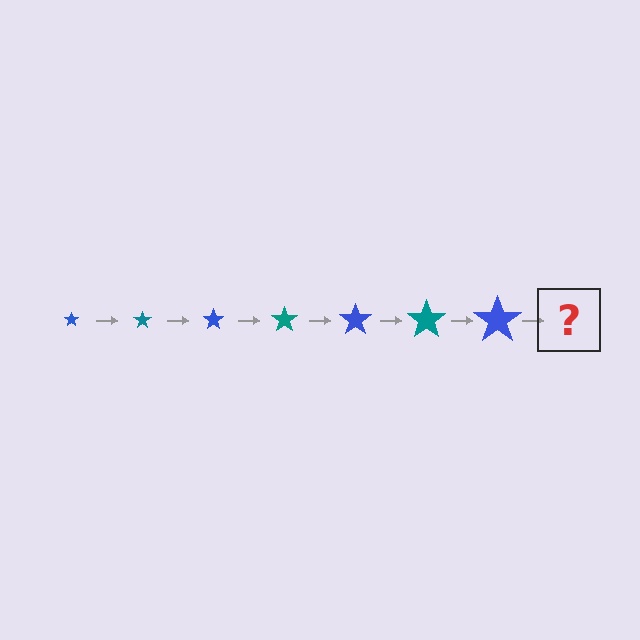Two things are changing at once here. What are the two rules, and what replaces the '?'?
The two rules are that the star grows larger each step and the color cycles through blue and teal. The '?' should be a teal star, larger than the previous one.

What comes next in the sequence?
The next element should be a teal star, larger than the previous one.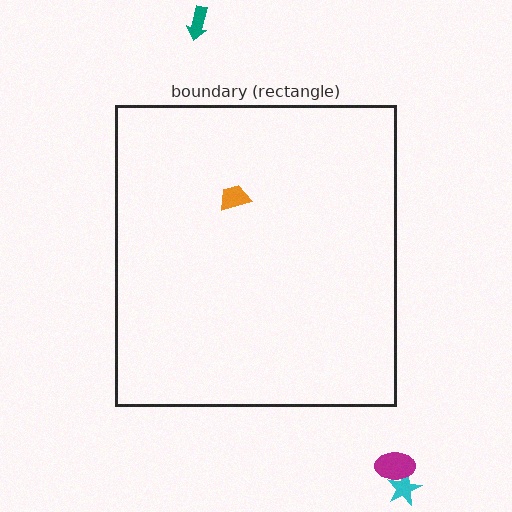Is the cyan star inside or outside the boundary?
Outside.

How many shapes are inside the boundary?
1 inside, 3 outside.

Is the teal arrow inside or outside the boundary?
Outside.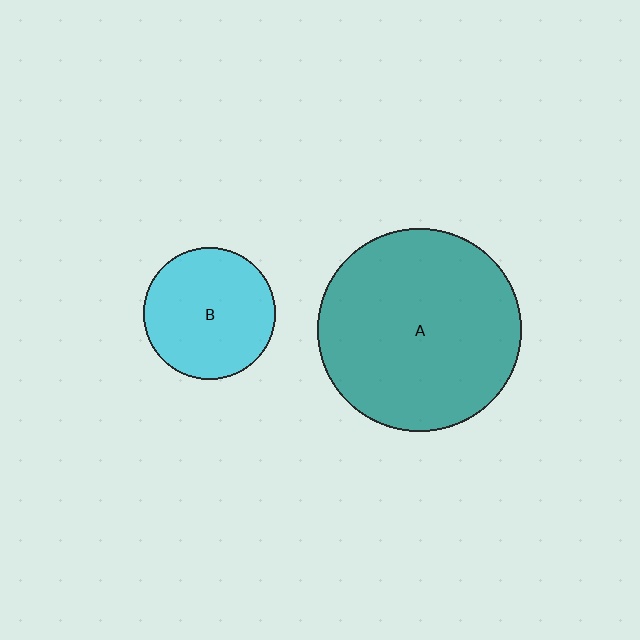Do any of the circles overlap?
No, none of the circles overlap.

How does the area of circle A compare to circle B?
Approximately 2.4 times.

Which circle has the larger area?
Circle A (teal).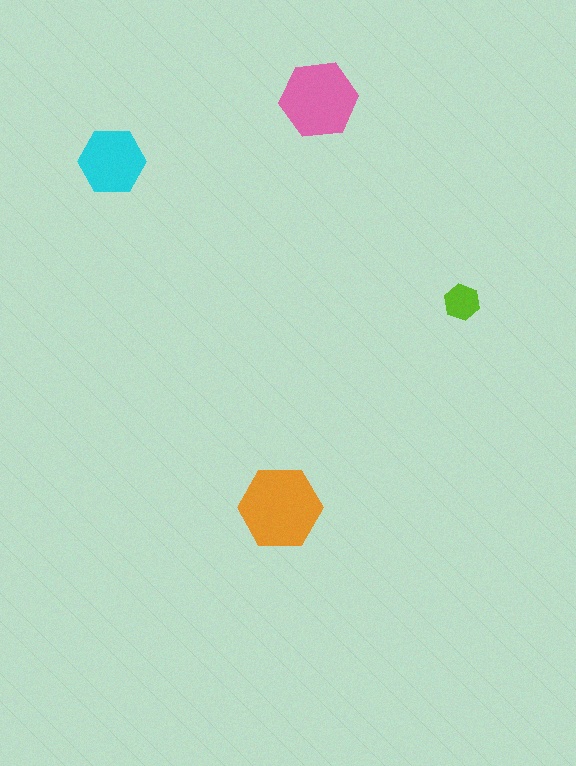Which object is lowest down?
The orange hexagon is bottommost.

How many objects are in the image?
There are 4 objects in the image.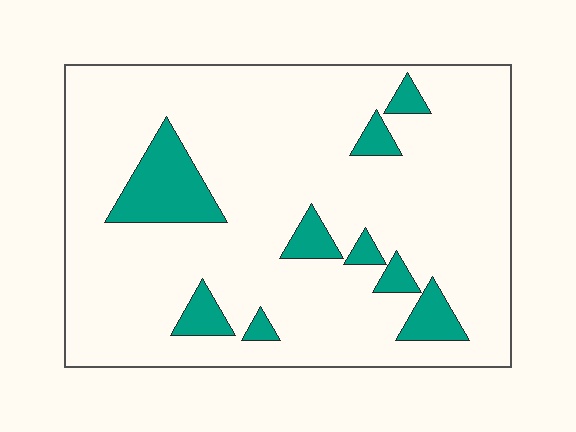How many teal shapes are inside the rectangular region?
9.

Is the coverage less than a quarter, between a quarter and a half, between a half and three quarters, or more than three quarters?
Less than a quarter.